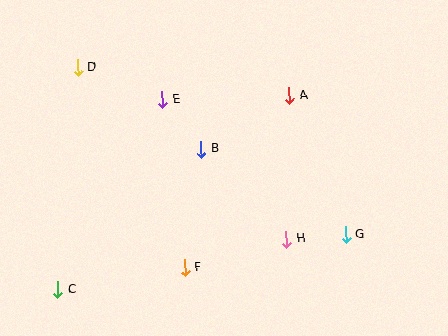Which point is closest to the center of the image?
Point B at (201, 149) is closest to the center.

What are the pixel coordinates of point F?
Point F is at (185, 268).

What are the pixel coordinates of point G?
Point G is at (345, 235).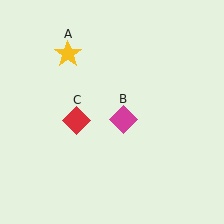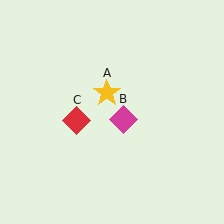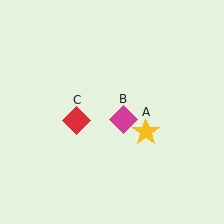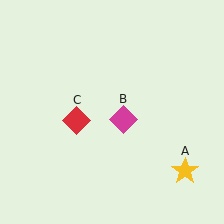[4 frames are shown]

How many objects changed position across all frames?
1 object changed position: yellow star (object A).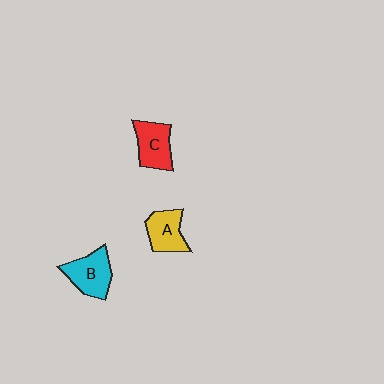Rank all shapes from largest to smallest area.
From largest to smallest: B (cyan), C (red), A (yellow).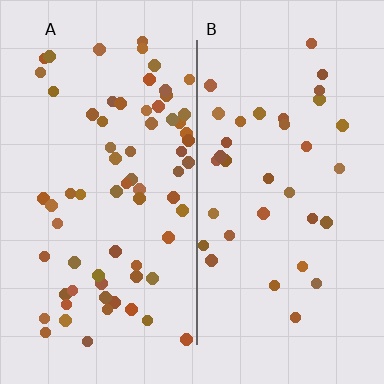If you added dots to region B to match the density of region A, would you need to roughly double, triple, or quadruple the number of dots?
Approximately double.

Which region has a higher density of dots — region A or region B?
A (the left).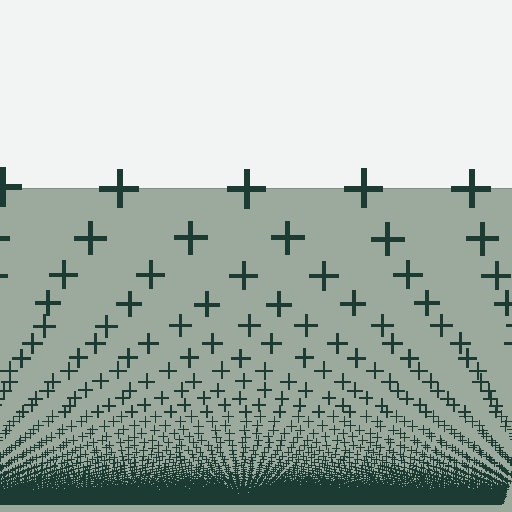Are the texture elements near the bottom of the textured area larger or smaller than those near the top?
Smaller. The gradient is inverted — elements near the bottom are smaller and denser.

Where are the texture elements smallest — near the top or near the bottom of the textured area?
Near the bottom.